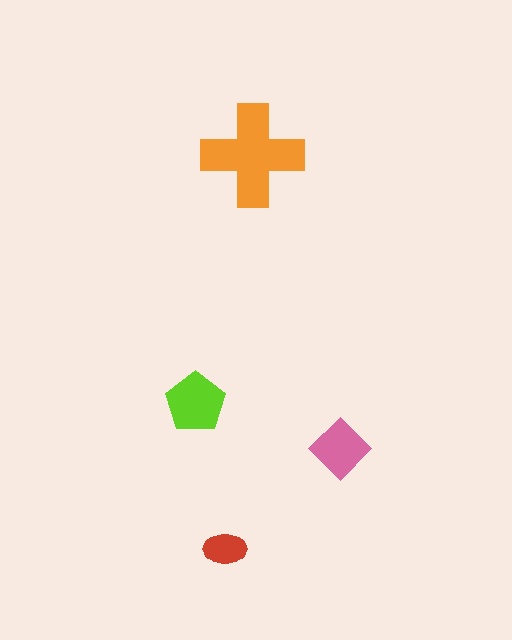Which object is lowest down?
The red ellipse is bottommost.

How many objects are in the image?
There are 4 objects in the image.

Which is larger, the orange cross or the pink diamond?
The orange cross.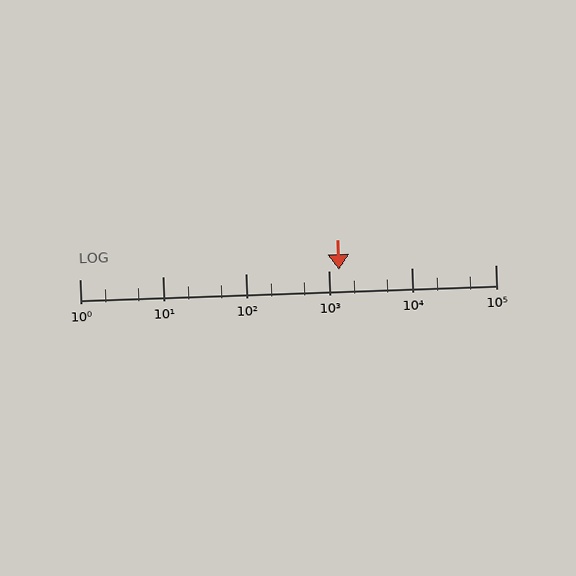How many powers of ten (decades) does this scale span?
The scale spans 5 decades, from 1 to 100000.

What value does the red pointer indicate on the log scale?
The pointer indicates approximately 1300.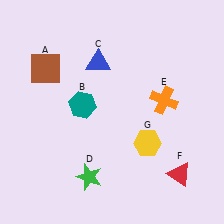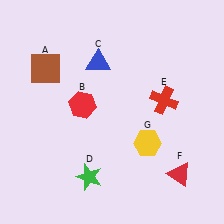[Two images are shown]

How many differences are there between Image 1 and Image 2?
There are 2 differences between the two images.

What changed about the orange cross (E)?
In Image 1, E is orange. In Image 2, it changed to red.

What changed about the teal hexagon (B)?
In Image 1, B is teal. In Image 2, it changed to red.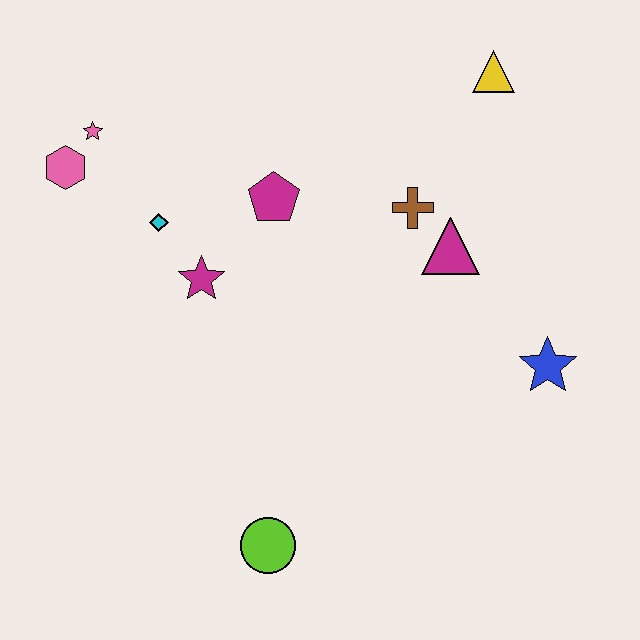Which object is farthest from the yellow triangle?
The lime circle is farthest from the yellow triangle.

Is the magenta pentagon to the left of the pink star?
No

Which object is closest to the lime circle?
The magenta star is closest to the lime circle.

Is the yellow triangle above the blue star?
Yes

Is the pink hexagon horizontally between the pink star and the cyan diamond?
No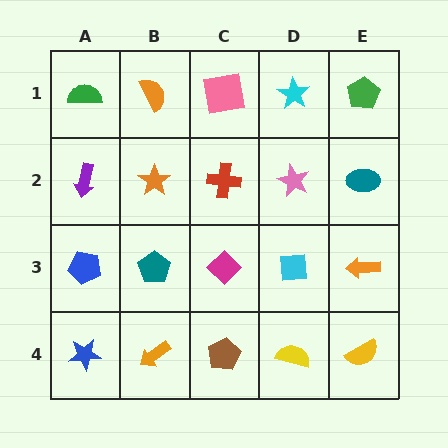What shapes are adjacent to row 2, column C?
A pink square (row 1, column C), a magenta diamond (row 3, column C), an orange star (row 2, column B), a pink star (row 2, column D).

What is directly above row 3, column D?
A pink star.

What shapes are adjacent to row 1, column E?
A teal ellipse (row 2, column E), a cyan star (row 1, column D).